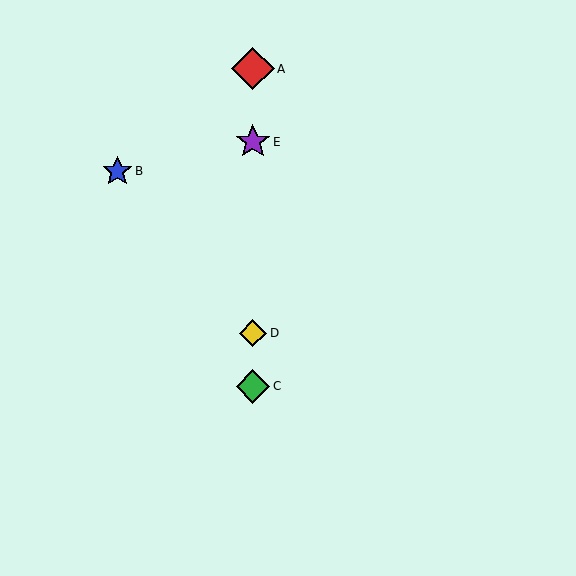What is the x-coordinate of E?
Object E is at x≈253.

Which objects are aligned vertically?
Objects A, C, D, E are aligned vertically.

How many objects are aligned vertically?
4 objects (A, C, D, E) are aligned vertically.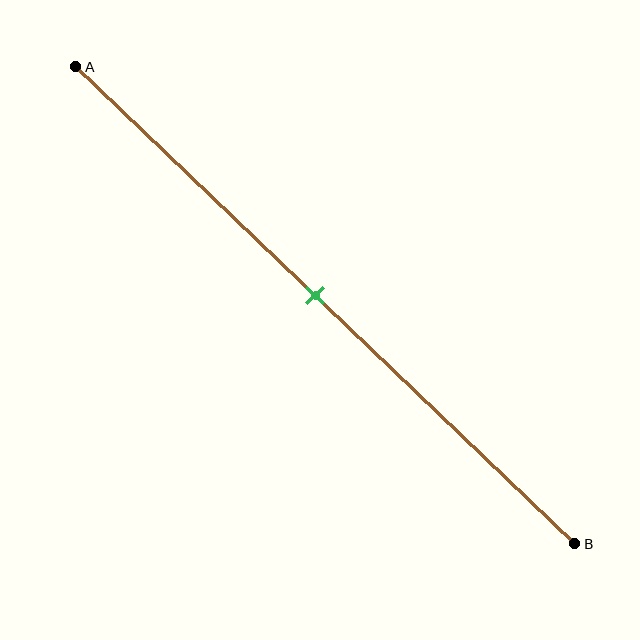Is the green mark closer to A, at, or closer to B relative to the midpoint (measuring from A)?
The green mark is approximately at the midpoint of segment AB.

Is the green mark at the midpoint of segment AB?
Yes, the mark is approximately at the midpoint.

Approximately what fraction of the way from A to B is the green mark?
The green mark is approximately 50% of the way from A to B.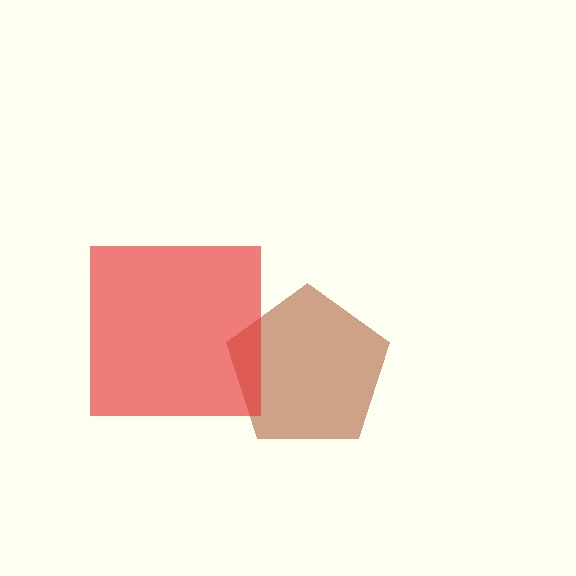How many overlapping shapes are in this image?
There are 2 overlapping shapes in the image.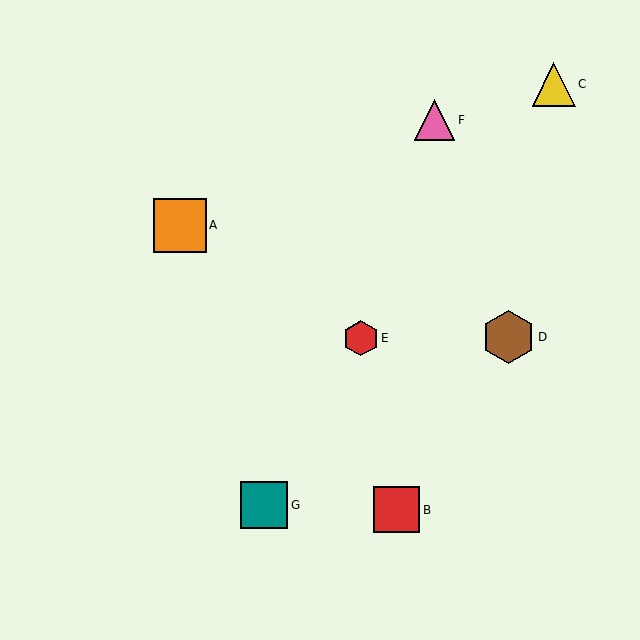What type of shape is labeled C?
Shape C is a yellow triangle.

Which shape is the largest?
The orange square (labeled A) is the largest.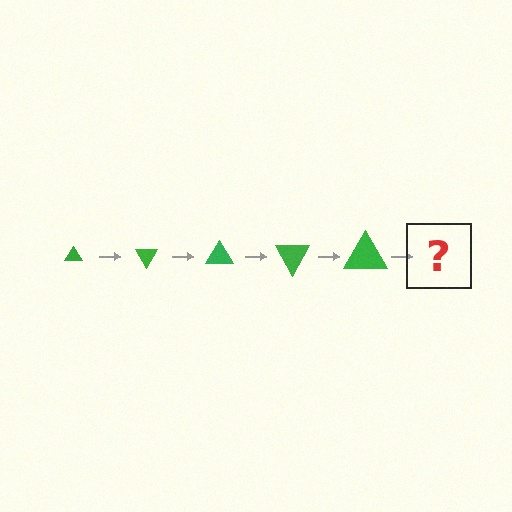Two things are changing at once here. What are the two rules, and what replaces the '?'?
The two rules are that the triangle grows larger each step and it rotates 60 degrees each step. The '?' should be a triangle, larger than the previous one and rotated 300 degrees from the start.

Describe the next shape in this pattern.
It should be a triangle, larger than the previous one and rotated 300 degrees from the start.